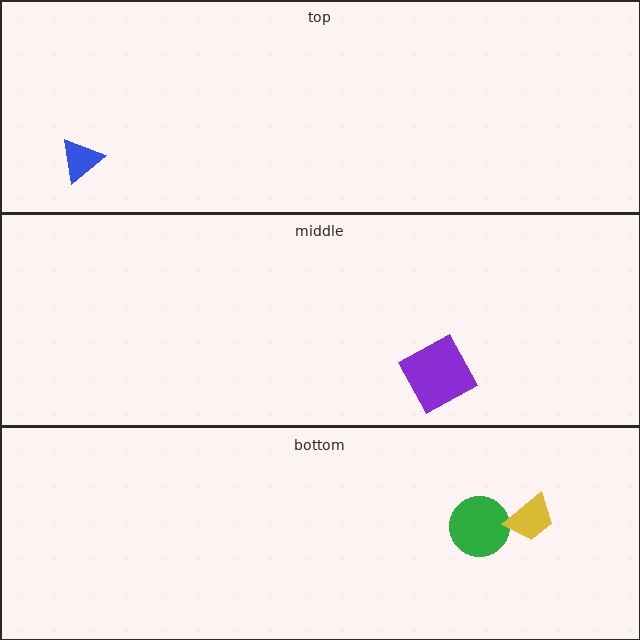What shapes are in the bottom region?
The green circle, the yellow trapezoid.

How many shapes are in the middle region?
1.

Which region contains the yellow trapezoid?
The bottom region.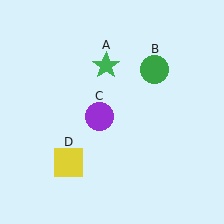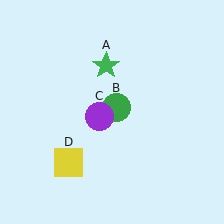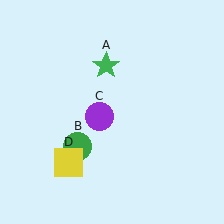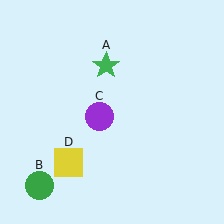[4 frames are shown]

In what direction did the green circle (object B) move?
The green circle (object B) moved down and to the left.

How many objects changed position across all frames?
1 object changed position: green circle (object B).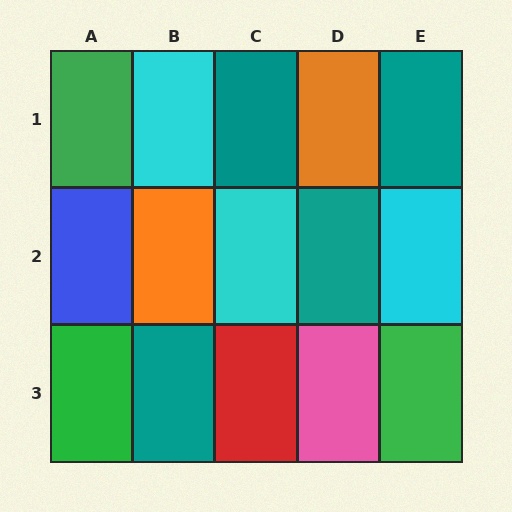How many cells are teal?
4 cells are teal.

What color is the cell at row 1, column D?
Orange.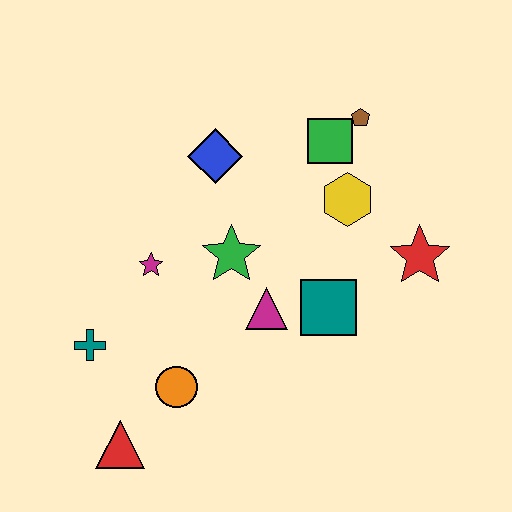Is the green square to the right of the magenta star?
Yes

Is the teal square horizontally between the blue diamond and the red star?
Yes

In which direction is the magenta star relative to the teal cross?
The magenta star is above the teal cross.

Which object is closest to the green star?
The magenta triangle is closest to the green star.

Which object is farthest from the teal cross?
The brown pentagon is farthest from the teal cross.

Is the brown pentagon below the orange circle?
No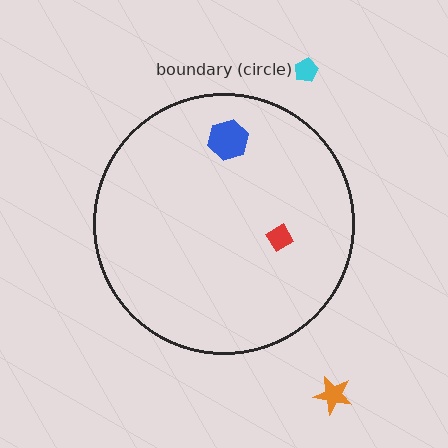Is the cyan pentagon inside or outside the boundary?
Outside.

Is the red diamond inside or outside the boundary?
Inside.